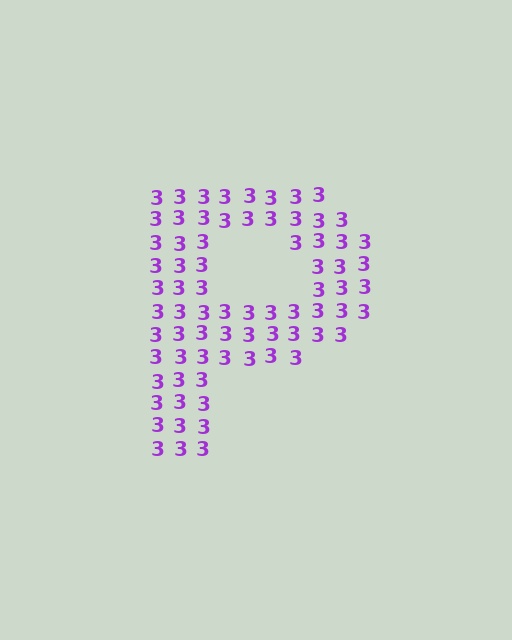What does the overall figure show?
The overall figure shows the letter P.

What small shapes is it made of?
It is made of small digit 3's.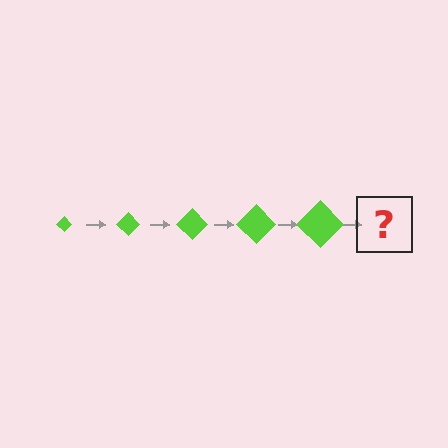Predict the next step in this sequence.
The next step is a lime diamond, larger than the previous one.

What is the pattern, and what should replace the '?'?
The pattern is that the diamond gets progressively larger each step. The '?' should be a lime diamond, larger than the previous one.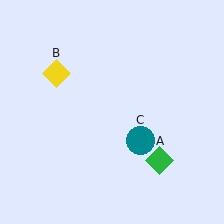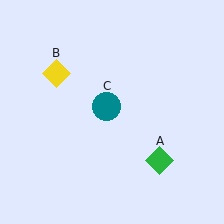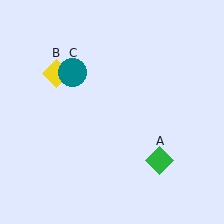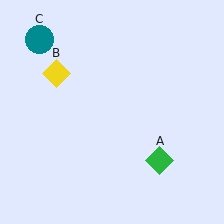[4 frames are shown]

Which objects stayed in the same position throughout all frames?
Green diamond (object A) and yellow diamond (object B) remained stationary.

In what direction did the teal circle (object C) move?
The teal circle (object C) moved up and to the left.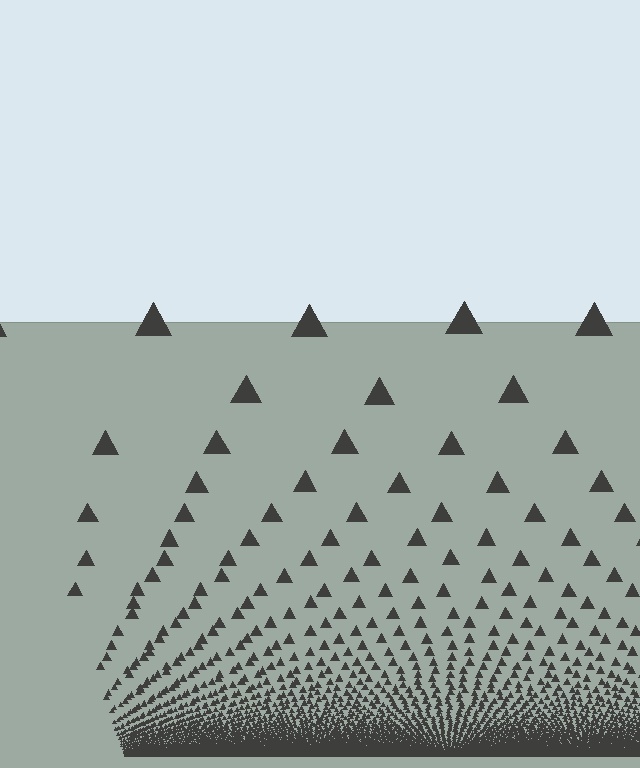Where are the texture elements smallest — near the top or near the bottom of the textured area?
Near the bottom.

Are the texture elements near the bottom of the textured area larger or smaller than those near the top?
Smaller. The gradient is inverted — elements near the bottom are smaller and denser.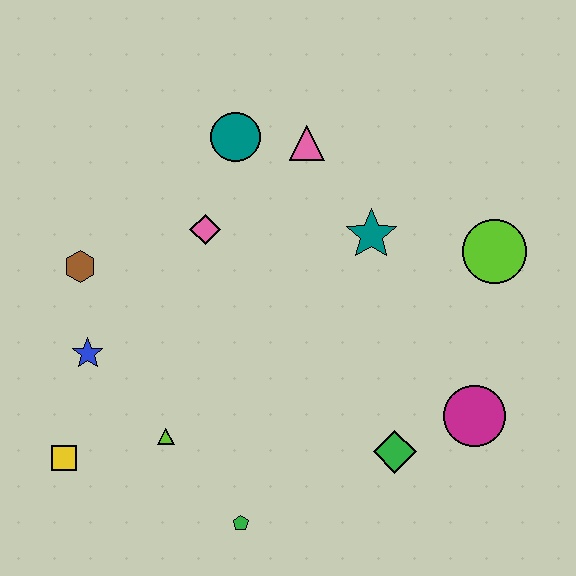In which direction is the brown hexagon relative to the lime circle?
The brown hexagon is to the left of the lime circle.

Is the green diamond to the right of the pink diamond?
Yes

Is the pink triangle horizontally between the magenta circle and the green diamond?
No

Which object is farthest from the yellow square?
The lime circle is farthest from the yellow square.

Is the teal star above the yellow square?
Yes